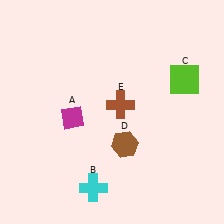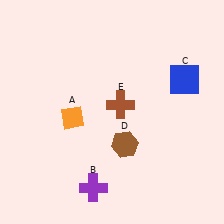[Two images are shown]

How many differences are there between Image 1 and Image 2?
There are 3 differences between the two images.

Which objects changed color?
A changed from magenta to orange. B changed from cyan to purple. C changed from lime to blue.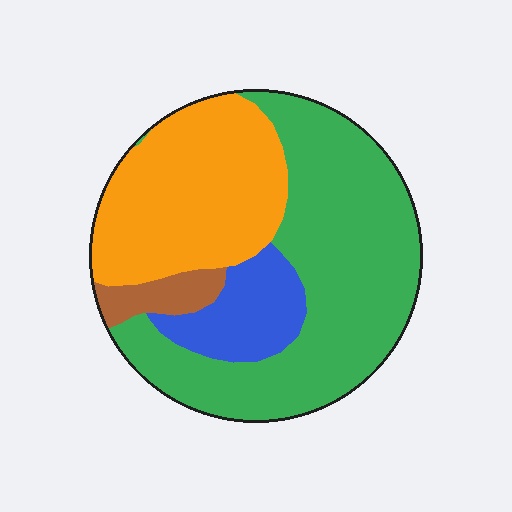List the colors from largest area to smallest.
From largest to smallest: green, orange, blue, brown.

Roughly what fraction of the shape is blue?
Blue covers about 10% of the shape.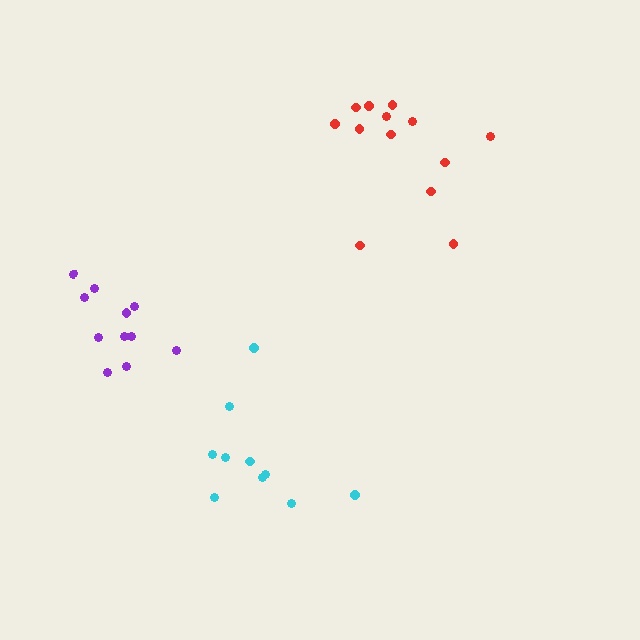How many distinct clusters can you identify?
There are 3 distinct clusters.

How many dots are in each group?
Group 1: 10 dots, Group 2: 11 dots, Group 3: 13 dots (34 total).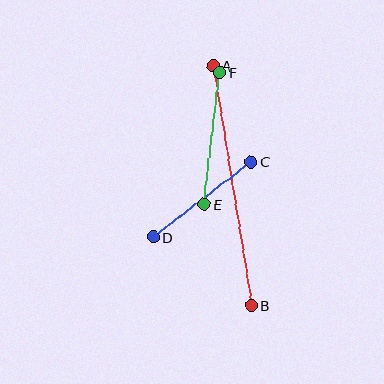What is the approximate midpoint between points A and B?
The midpoint is at approximately (232, 186) pixels.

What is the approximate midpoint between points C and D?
The midpoint is at approximately (202, 199) pixels.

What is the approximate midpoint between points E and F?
The midpoint is at approximately (212, 138) pixels.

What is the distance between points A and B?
The distance is approximately 243 pixels.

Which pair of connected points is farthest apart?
Points A and B are farthest apart.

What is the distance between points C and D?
The distance is approximately 124 pixels.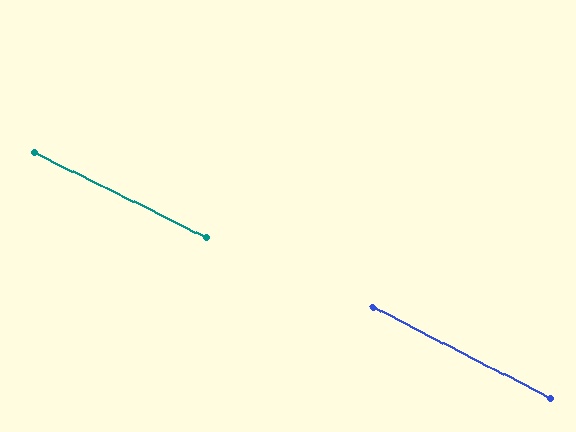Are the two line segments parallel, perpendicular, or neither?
Parallel — their directions differ by only 1.1°.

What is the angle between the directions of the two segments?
Approximately 1 degree.